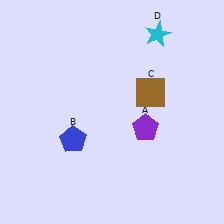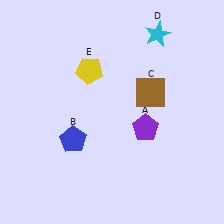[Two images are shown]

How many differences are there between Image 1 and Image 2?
There is 1 difference between the two images.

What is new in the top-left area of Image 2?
A yellow pentagon (E) was added in the top-left area of Image 2.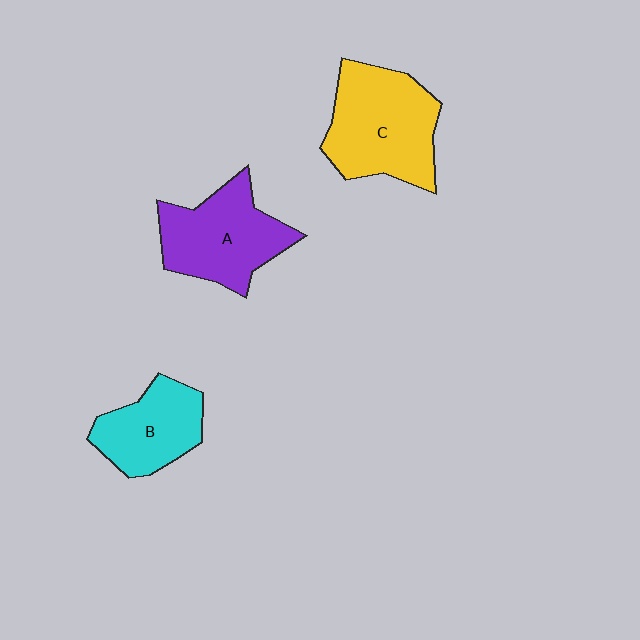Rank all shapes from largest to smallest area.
From largest to smallest: C (yellow), A (purple), B (cyan).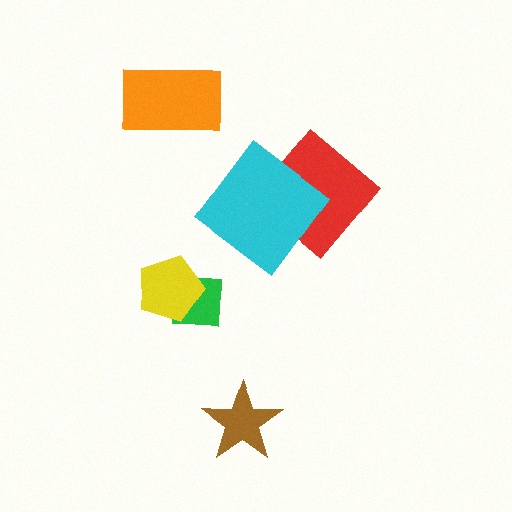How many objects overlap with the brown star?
0 objects overlap with the brown star.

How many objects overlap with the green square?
1 object overlaps with the green square.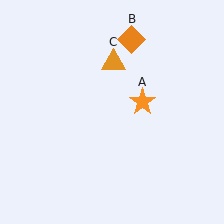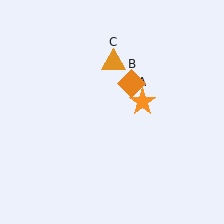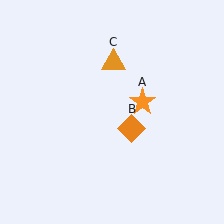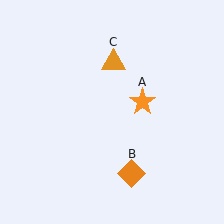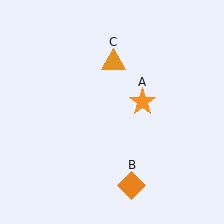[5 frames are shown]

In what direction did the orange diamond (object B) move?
The orange diamond (object B) moved down.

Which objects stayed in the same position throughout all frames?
Orange star (object A) and orange triangle (object C) remained stationary.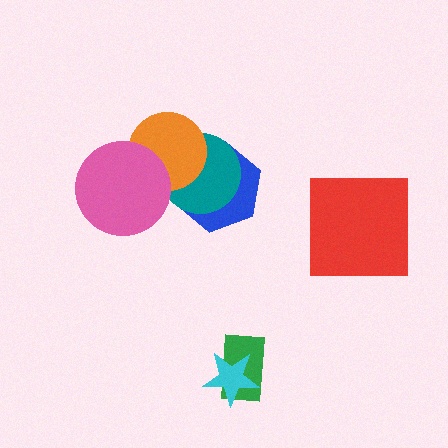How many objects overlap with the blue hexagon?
2 objects overlap with the blue hexagon.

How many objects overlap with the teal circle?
2 objects overlap with the teal circle.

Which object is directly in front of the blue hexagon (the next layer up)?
The teal circle is directly in front of the blue hexagon.